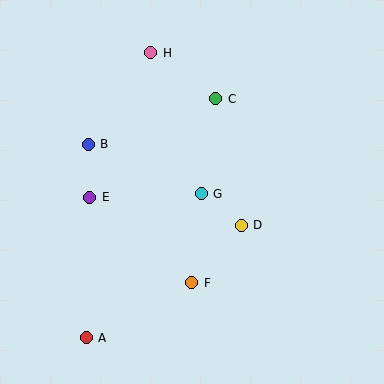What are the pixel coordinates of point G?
Point G is at (201, 194).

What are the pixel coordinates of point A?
Point A is at (86, 338).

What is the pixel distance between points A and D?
The distance between A and D is 191 pixels.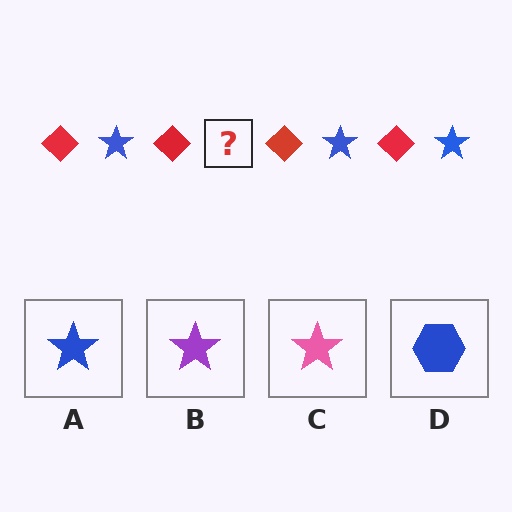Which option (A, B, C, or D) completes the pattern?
A.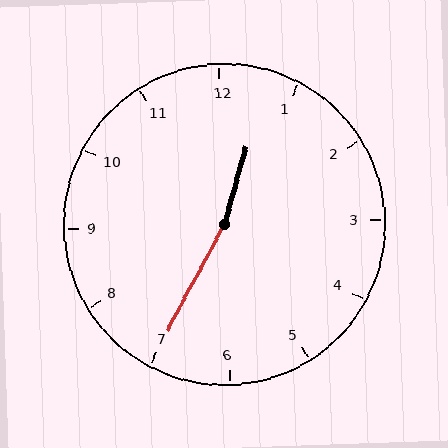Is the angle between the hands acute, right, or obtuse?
It is obtuse.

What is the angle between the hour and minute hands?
Approximately 168 degrees.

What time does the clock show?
12:35.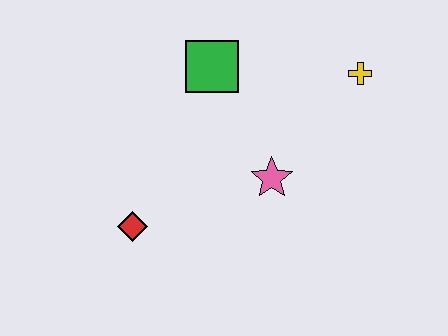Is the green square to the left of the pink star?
Yes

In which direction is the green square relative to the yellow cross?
The green square is to the left of the yellow cross.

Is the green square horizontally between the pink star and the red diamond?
Yes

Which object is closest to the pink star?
The green square is closest to the pink star.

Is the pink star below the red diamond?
No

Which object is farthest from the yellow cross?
The red diamond is farthest from the yellow cross.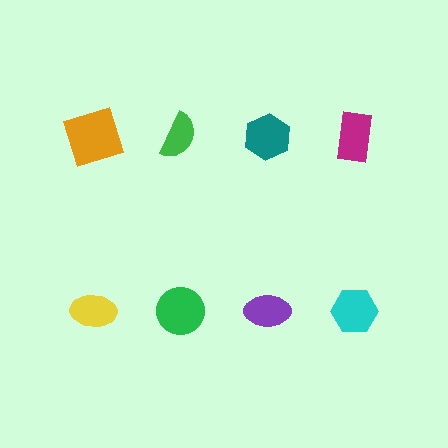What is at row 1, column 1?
An orange square.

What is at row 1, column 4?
A magenta rectangle.